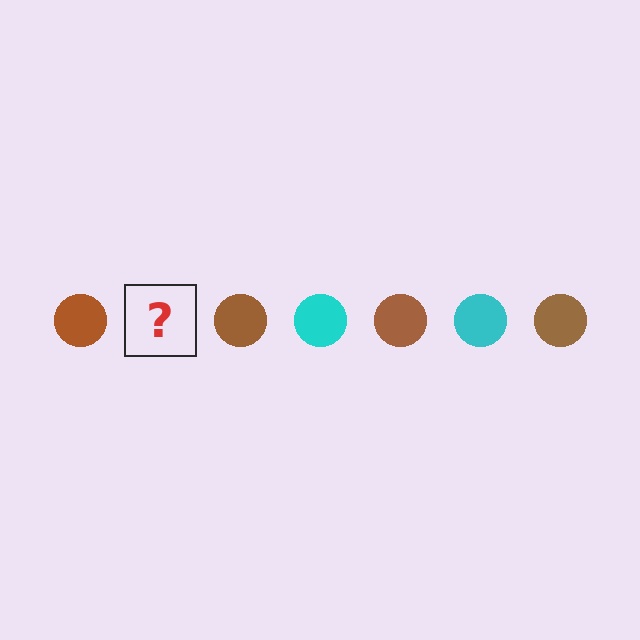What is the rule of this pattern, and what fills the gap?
The rule is that the pattern cycles through brown, cyan circles. The gap should be filled with a cyan circle.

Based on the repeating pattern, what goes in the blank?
The blank should be a cyan circle.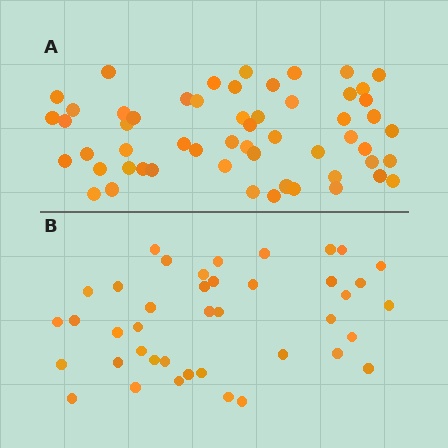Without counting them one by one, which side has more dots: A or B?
Region A (the top region) has more dots.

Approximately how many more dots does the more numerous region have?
Region A has approximately 15 more dots than region B.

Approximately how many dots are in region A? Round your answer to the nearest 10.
About 60 dots. (The exact count is 56, which rounds to 60.)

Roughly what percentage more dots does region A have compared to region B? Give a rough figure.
About 35% more.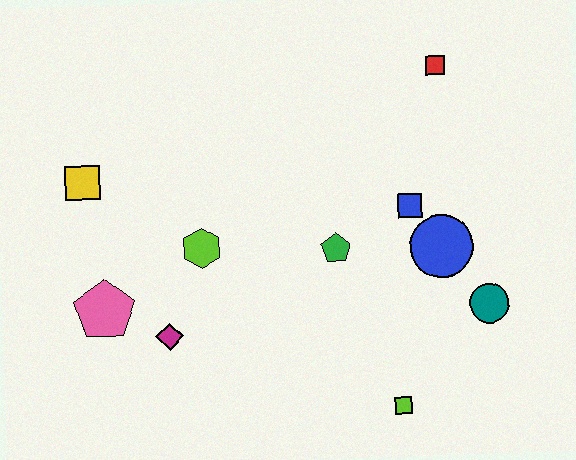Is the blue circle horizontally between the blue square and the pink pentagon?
No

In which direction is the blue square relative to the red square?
The blue square is below the red square.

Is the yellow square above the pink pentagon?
Yes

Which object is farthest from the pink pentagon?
The red square is farthest from the pink pentagon.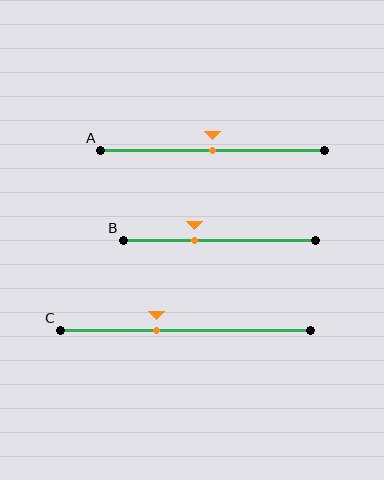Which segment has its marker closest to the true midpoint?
Segment A has its marker closest to the true midpoint.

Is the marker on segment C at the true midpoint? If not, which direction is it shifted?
No, the marker on segment C is shifted to the left by about 12% of the segment length.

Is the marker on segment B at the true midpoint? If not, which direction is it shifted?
No, the marker on segment B is shifted to the left by about 13% of the segment length.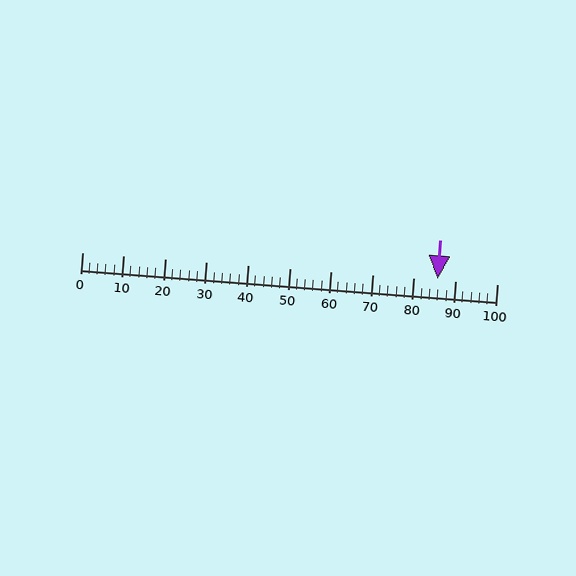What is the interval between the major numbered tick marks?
The major tick marks are spaced 10 units apart.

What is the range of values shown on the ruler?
The ruler shows values from 0 to 100.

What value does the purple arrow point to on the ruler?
The purple arrow points to approximately 86.